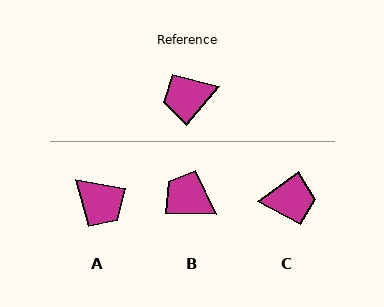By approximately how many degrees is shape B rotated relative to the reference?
Approximately 50 degrees clockwise.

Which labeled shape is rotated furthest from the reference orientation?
C, about 167 degrees away.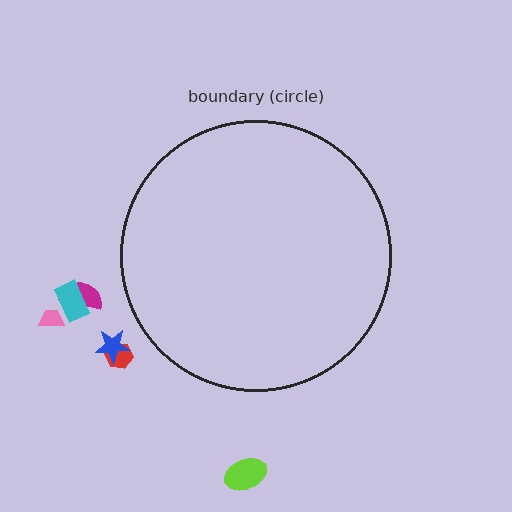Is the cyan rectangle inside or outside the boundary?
Outside.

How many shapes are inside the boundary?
0 inside, 6 outside.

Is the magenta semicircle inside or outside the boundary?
Outside.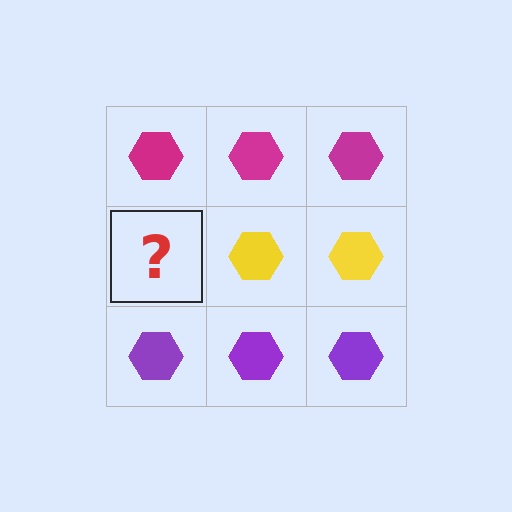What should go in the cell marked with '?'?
The missing cell should contain a yellow hexagon.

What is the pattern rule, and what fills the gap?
The rule is that each row has a consistent color. The gap should be filled with a yellow hexagon.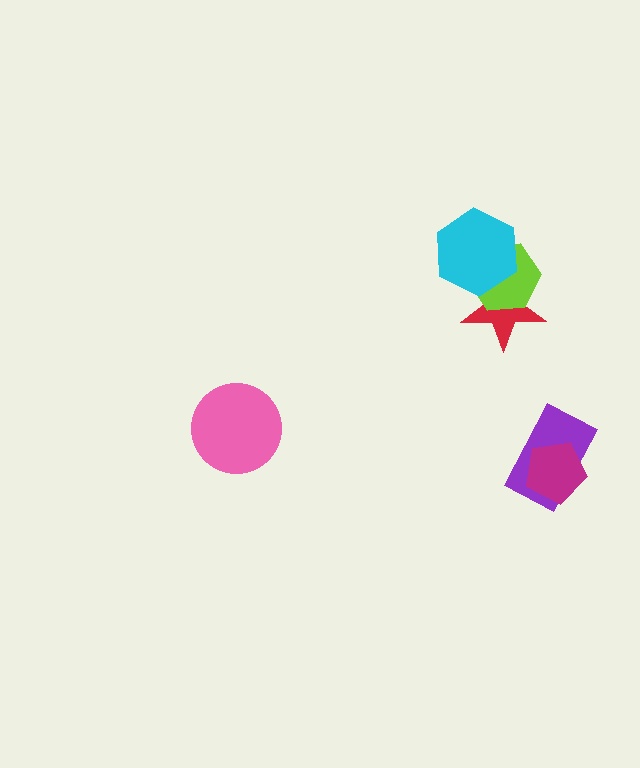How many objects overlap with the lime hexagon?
2 objects overlap with the lime hexagon.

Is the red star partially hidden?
Yes, it is partially covered by another shape.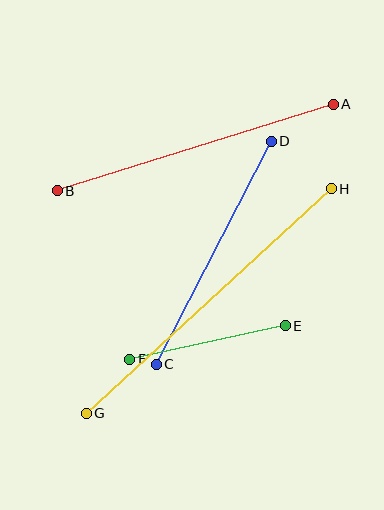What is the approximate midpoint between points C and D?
The midpoint is at approximately (214, 253) pixels.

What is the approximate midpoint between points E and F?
The midpoint is at approximately (207, 342) pixels.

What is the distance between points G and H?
The distance is approximately 332 pixels.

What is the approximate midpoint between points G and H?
The midpoint is at approximately (209, 301) pixels.